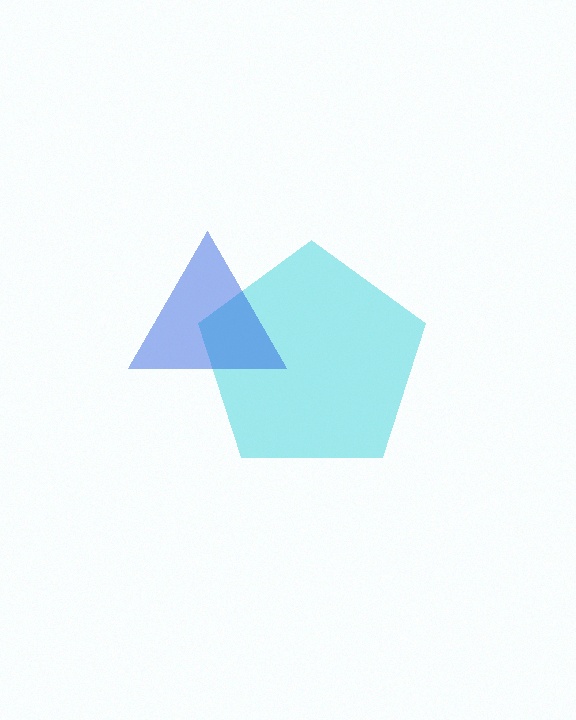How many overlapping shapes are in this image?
There are 2 overlapping shapes in the image.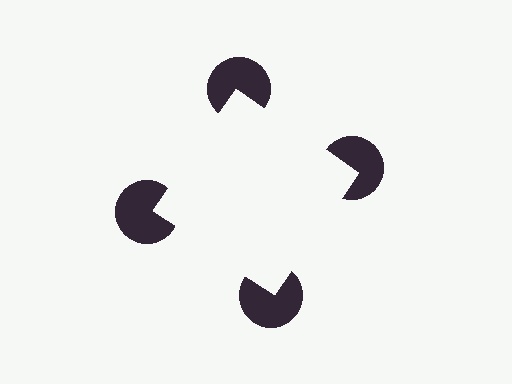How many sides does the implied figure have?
4 sides.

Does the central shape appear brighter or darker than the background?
It typically appears slightly brighter than the background, even though no actual brightness change is drawn.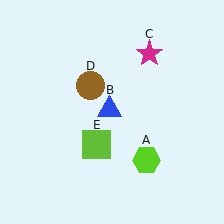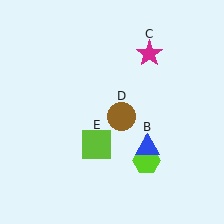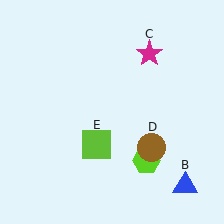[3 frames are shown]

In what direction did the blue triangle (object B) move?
The blue triangle (object B) moved down and to the right.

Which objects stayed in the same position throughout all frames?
Lime hexagon (object A) and magenta star (object C) and lime square (object E) remained stationary.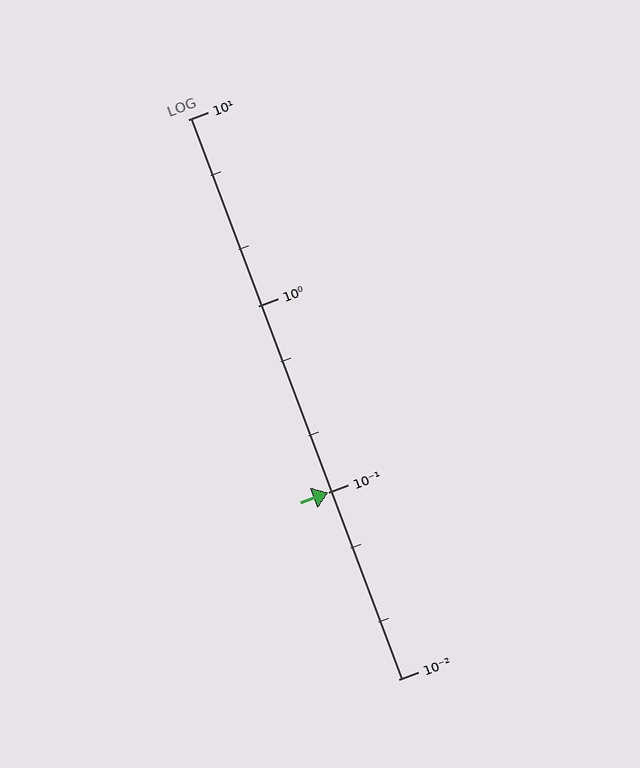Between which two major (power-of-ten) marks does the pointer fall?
The pointer is between 0.1 and 1.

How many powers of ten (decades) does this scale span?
The scale spans 3 decades, from 0.01 to 10.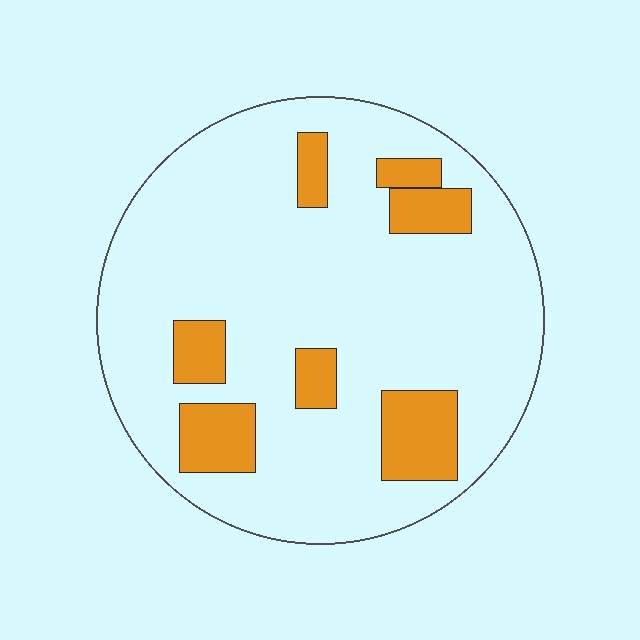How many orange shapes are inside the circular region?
7.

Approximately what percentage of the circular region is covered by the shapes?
Approximately 15%.